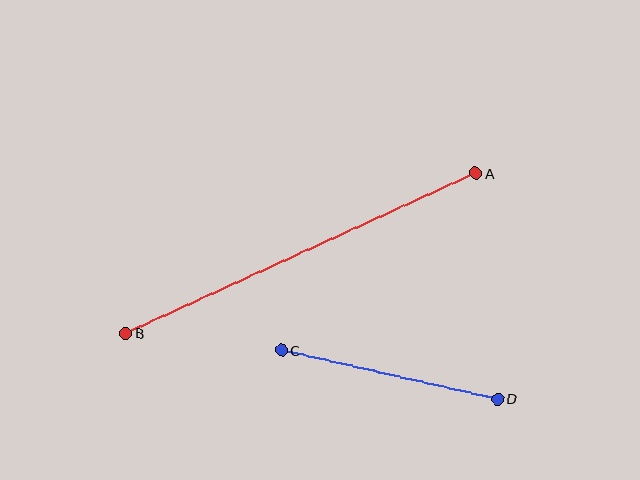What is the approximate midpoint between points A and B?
The midpoint is at approximately (301, 253) pixels.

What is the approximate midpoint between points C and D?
The midpoint is at approximately (390, 375) pixels.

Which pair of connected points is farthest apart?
Points A and B are farthest apart.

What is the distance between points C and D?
The distance is approximately 222 pixels.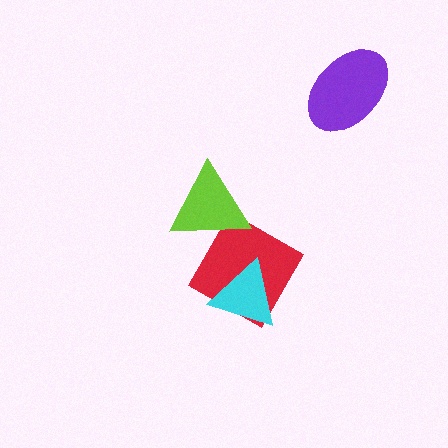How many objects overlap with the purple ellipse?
0 objects overlap with the purple ellipse.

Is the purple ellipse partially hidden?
No, no other shape covers it.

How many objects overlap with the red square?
2 objects overlap with the red square.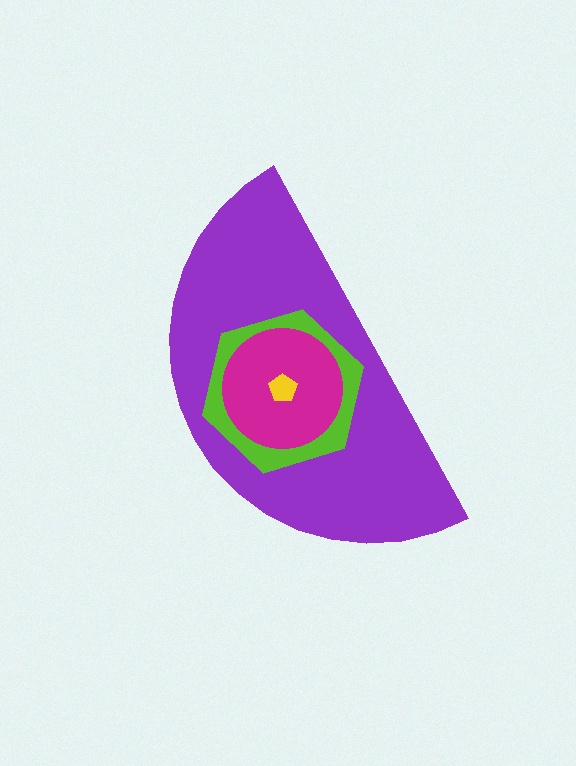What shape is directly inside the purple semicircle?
The lime hexagon.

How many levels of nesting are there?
4.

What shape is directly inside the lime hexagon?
The magenta circle.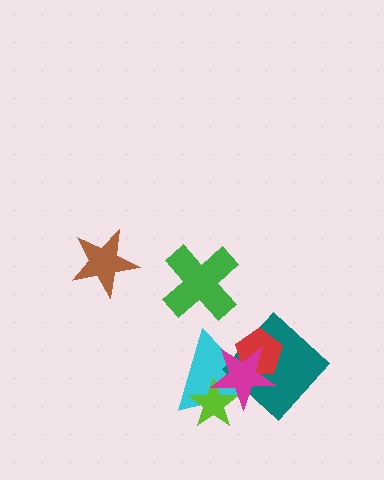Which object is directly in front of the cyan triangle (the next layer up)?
The teal diamond is directly in front of the cyan triangle.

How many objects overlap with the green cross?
0 objects overlap with the green cross.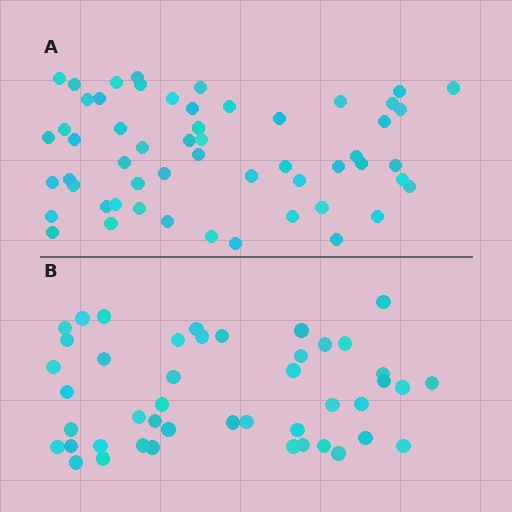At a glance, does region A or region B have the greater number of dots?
Region A (the top region) has more dots.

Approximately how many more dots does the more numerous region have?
Region A has roughly 10 or so more dots than region B.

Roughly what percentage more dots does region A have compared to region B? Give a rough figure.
About 20% more.